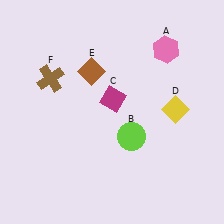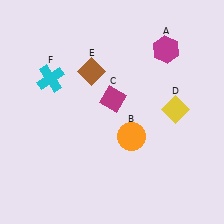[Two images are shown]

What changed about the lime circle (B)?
In Image 1, B is lime. In Image 2, it changed to orange.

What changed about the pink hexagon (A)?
In Image 1, A is pink. In Image 2, it changed to magenta.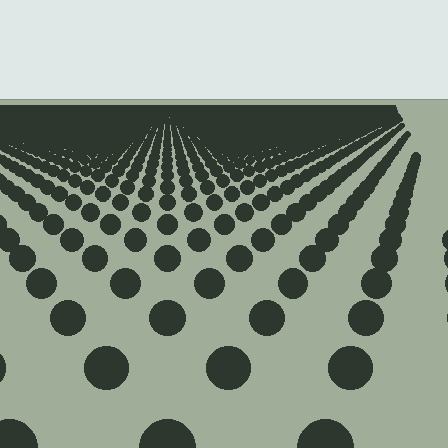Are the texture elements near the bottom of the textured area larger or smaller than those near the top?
Larger. Near the bottom, elements are closer to the viewer and appear at a bigger on-screen size.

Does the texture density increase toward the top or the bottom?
Density increases toward the top.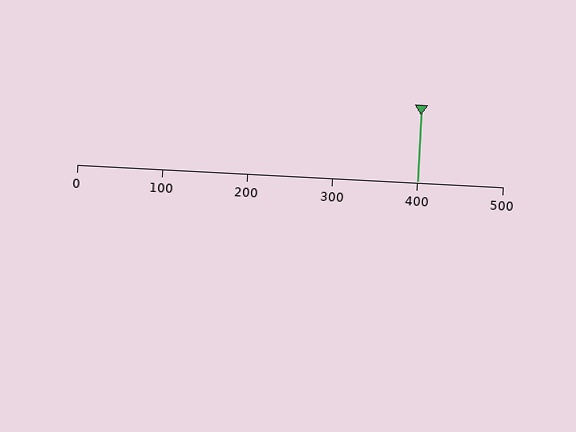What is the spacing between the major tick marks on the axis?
The major ticks are spaced 100 apart.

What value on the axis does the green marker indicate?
The marker indicates approximately 400.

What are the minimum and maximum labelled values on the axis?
The axis runs from 0 to 500.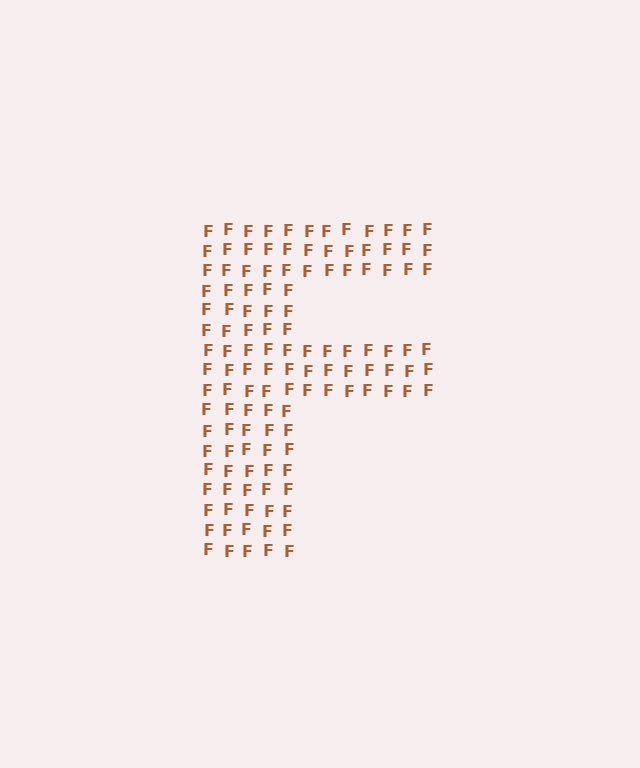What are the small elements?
The small elements are letter F's.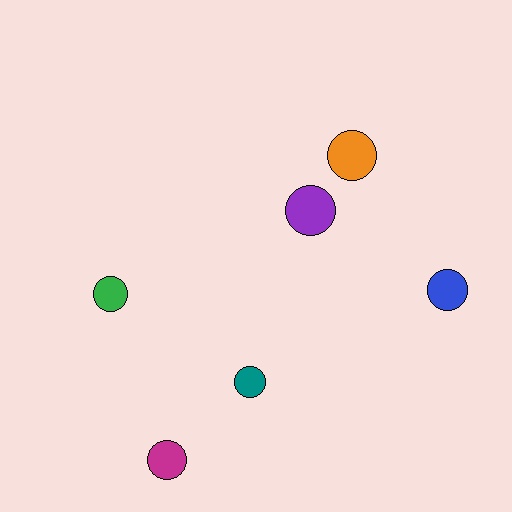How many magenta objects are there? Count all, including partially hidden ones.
There is 1 magenta object.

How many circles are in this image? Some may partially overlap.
There are 6 circles.